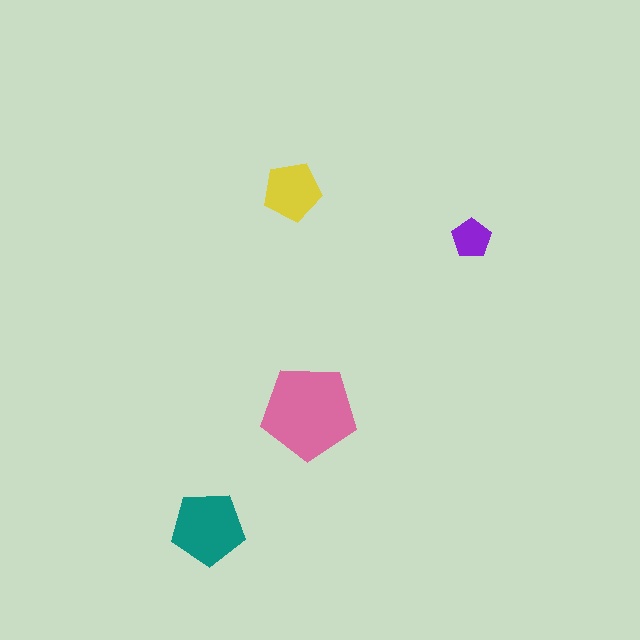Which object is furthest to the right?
The purple pentagon is rightmost.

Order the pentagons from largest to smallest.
the pink one, the teal one, the yellow one, the purple one.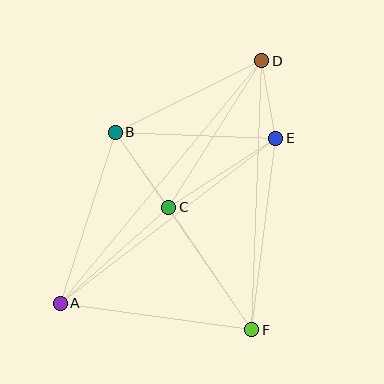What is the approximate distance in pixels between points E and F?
The distance between E and F is approximately 193 pixels.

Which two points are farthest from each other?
Points A and D are farthest from each other.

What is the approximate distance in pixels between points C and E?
The distance between C and E is approximately 127 pixels.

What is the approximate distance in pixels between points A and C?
The distance between A and C is approximately 145 pixels.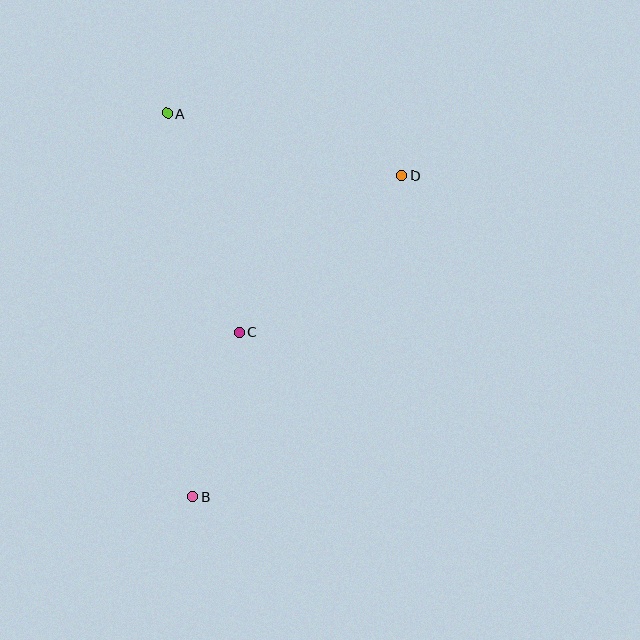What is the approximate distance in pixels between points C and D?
The distance between C and D is approximately 226 pixels.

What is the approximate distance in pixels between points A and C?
The distance between A and C is approximately 230 pixels.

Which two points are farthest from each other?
Points A and B are farthest from each other.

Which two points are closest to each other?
Points B and C are closest to each other.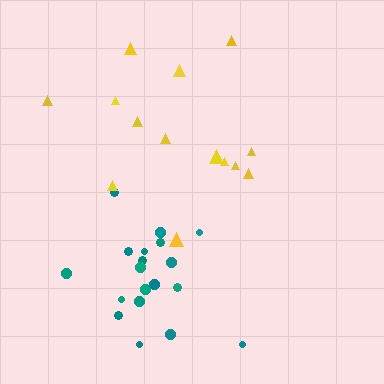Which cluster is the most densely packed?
Teal.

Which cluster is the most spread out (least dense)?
Yellow.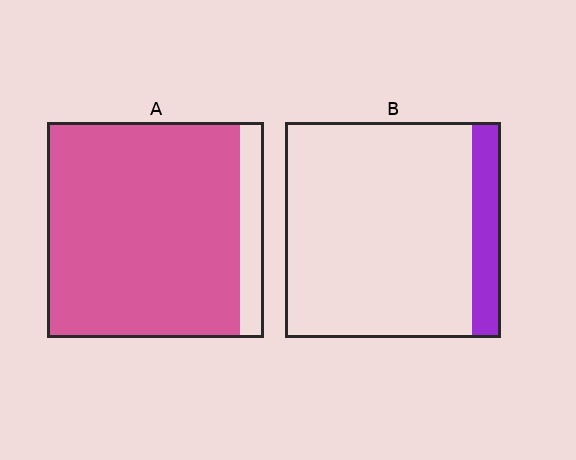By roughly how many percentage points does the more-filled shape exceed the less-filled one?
By roughly 75 percentage points (A over B).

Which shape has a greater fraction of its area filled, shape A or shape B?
Shape A.